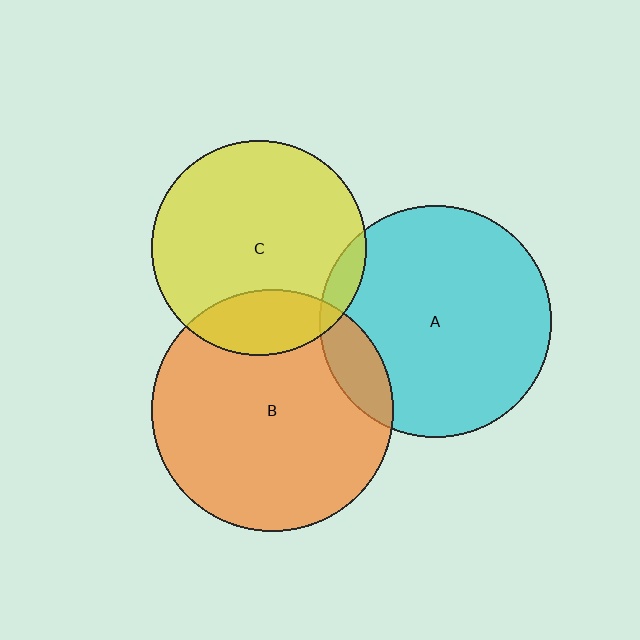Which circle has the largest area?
Circle B (orange).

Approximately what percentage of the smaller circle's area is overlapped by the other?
Approximately 10%.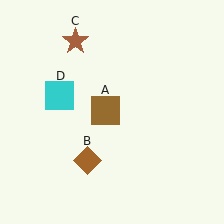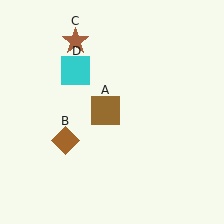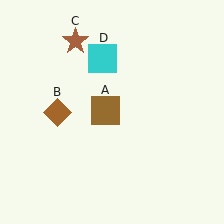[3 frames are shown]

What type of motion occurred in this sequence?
The brown diamond (object B), cyan square (object D) rotated clockwise around the center of the scene.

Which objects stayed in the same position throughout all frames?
Brown square (object A) and brown star (object C) remained stationary.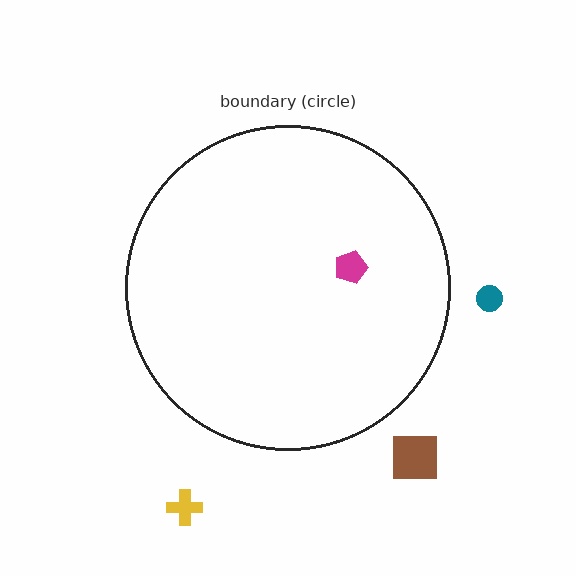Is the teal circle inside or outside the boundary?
Outside.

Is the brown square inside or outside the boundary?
Outside.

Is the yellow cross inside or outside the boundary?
Outside.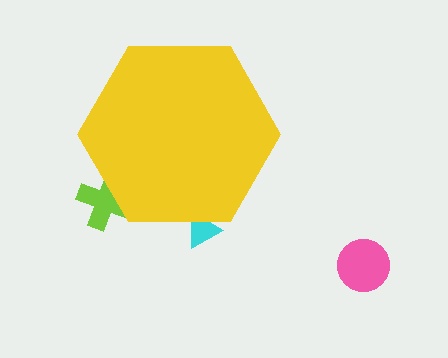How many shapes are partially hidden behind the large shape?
2 shapes are partially hidden.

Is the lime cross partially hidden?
Yes, the lime cross is partially hidden behind the yellow hexagon.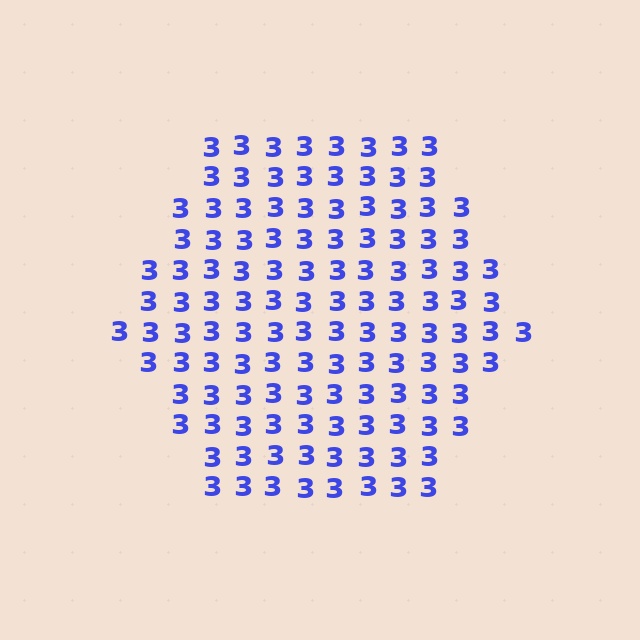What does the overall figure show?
The overall figure shows a hexagon.